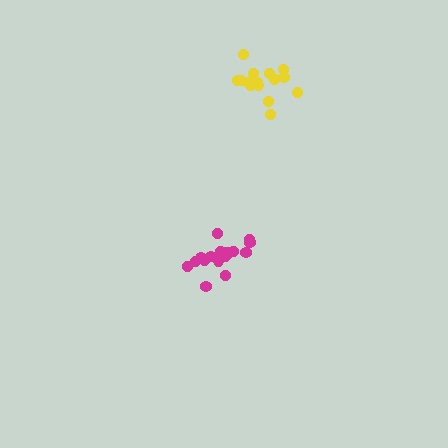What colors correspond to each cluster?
The clusters are colored: magenta, yellow.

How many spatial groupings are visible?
There are 2 spatial groupings.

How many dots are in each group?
Group 1: 17 dots, Group 2: 16 dots (33 total).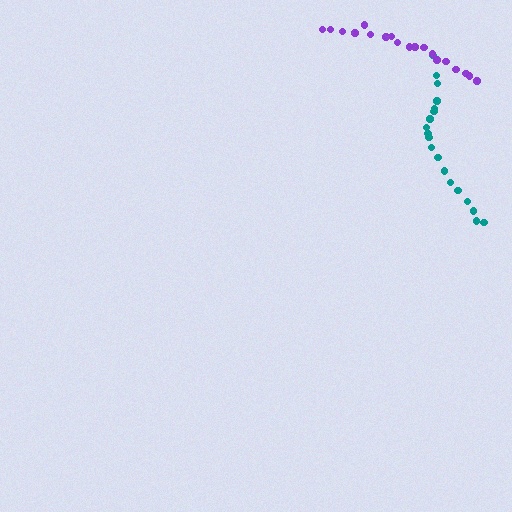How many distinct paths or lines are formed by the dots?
There are 2 distinct paths.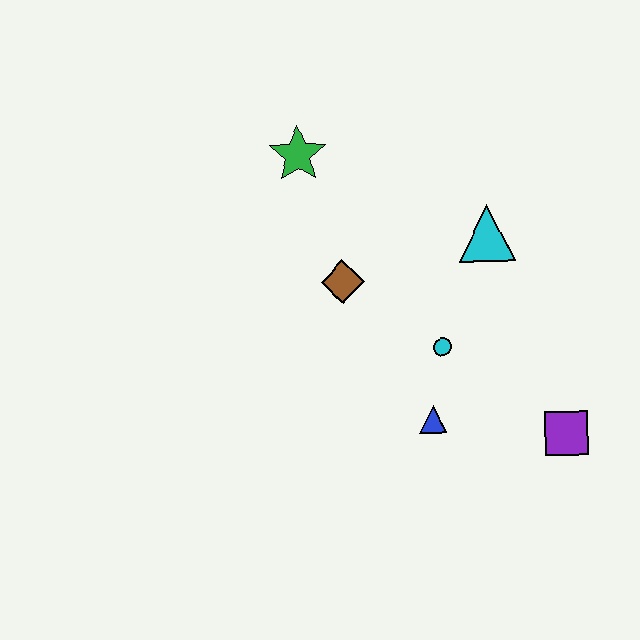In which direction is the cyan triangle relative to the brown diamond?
The cyan triangle is to the right of the brown diamond.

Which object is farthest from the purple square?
The green star is farthest from the purple square.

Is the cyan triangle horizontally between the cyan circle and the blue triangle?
No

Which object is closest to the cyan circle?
The blue triangle is closest to the cyan circle.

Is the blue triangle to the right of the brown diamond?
Yes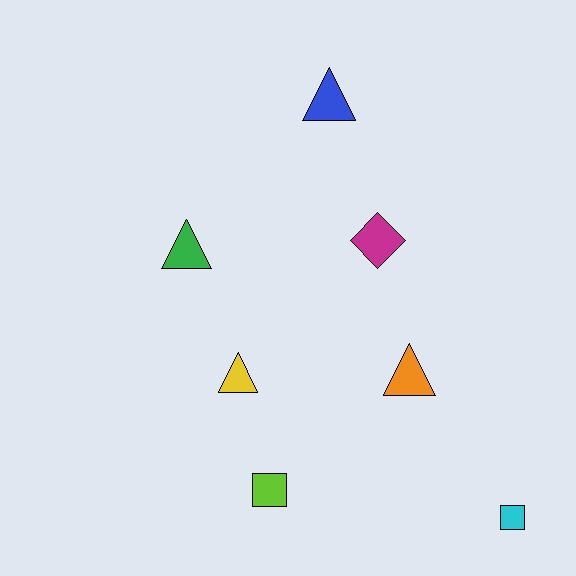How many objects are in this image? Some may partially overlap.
There are 7 objects.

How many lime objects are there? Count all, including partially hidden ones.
There is 1 lime object.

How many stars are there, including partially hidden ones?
There are no stars.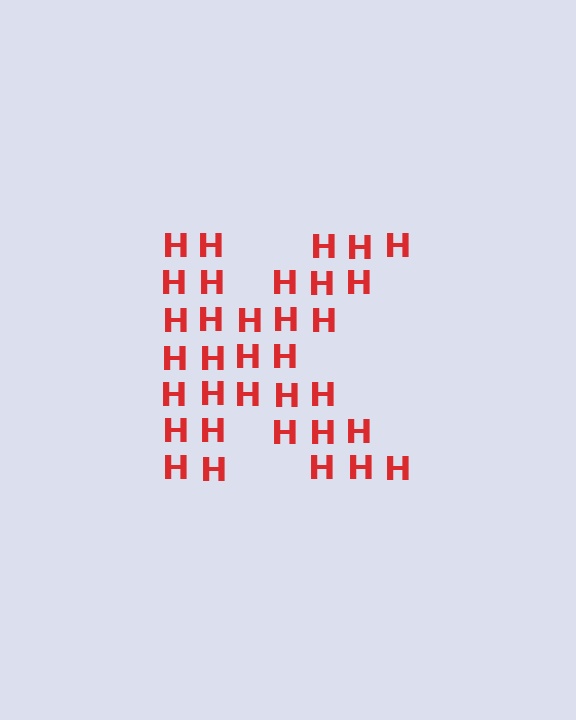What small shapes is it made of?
It is made of small letter H's.